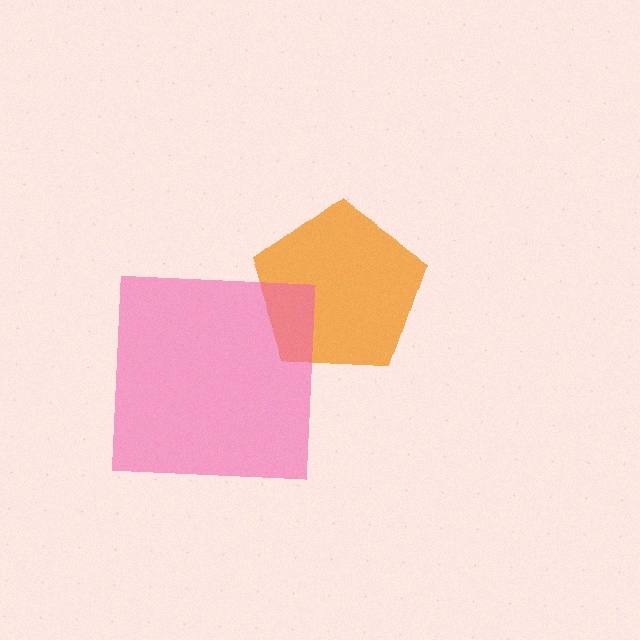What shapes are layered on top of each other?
The layered shapes are: an orange pentagon, a pink square.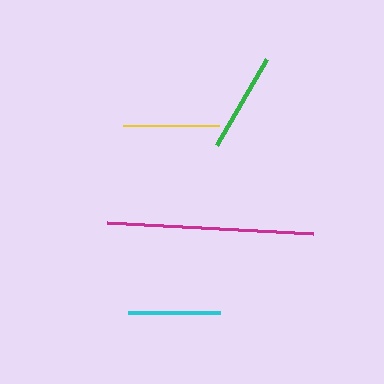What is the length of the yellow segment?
The yellow segment is approximately 96 pixels long.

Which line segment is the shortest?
The cyan line is the shortest at approximately 92 pixels.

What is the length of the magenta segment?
The magenta segment is approximately 206 pixels long.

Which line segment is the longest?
The magenta line is the longest at approximately 206 pixels.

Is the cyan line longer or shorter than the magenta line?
The magenta line is longer than the cyan line.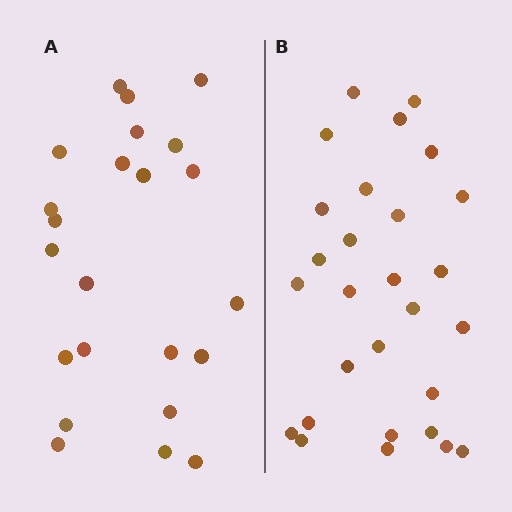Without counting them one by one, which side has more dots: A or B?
Region B (the right region) has more dots.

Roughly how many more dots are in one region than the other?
Region B has about 5 more dots than region A.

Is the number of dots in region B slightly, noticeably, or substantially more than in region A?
Region B has only slightly more — the two regions are fairly close. The ratio is roughly 1.2 to 1.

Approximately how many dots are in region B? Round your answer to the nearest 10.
About 30 dots. (The exact count is 28, which rounds to 30.)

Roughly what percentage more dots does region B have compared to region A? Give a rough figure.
About 20% more.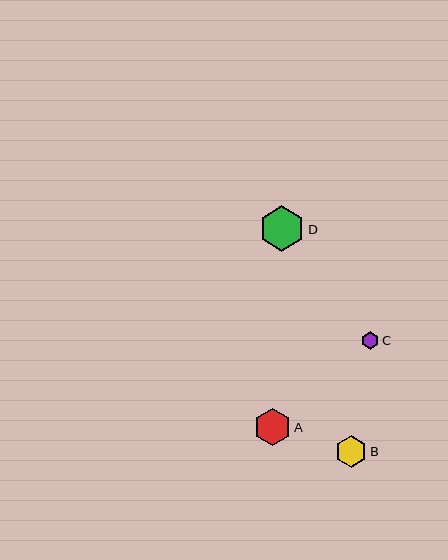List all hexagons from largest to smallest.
From largest to smallest: D, A, B, C.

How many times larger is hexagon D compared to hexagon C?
Hexagon D is approximately 2.6 times the size of hexagon C.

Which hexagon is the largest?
Hexagon D is the largest with a size of approximately 45 pixels.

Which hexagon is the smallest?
Hexagon C is the smallest with a size of approximately 18 pixels.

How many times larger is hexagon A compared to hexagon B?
Hexagon A is approximately 1.2 times the size of hexagon B.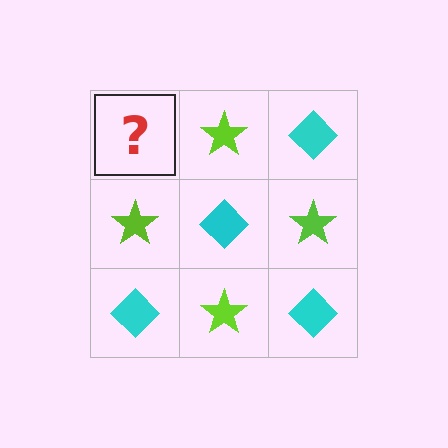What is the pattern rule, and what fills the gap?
The rule is that it alternates cyan diamond and lime star in a checkerboard pattern. The gap should be filled with a cyan diamond.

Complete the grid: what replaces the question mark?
The question mark should be replaced with a cyan diamond.